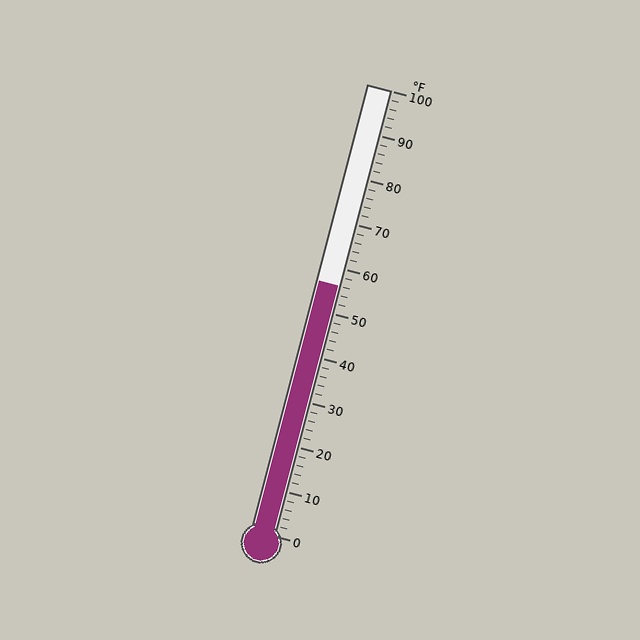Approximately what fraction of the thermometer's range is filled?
The thermometer is filled to approximately 55% of its range.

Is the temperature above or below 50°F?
The temperature is above 50°F.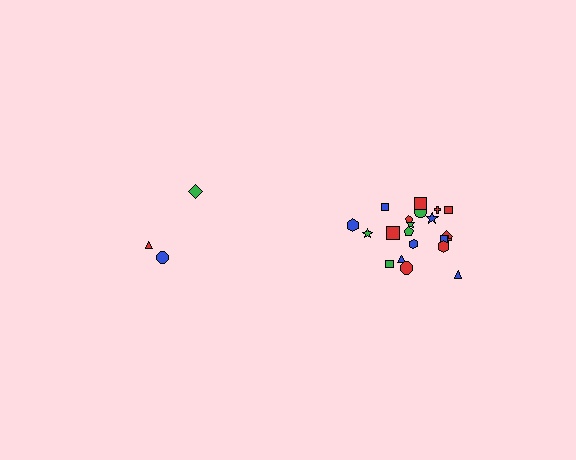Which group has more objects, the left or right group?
The right group.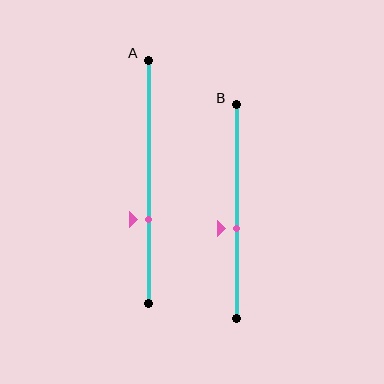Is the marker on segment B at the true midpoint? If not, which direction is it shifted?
No, the marker on segment B is shifted downward by about 8% of the segment length.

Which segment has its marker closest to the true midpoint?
Segment B has its marker closest to the true midpoint.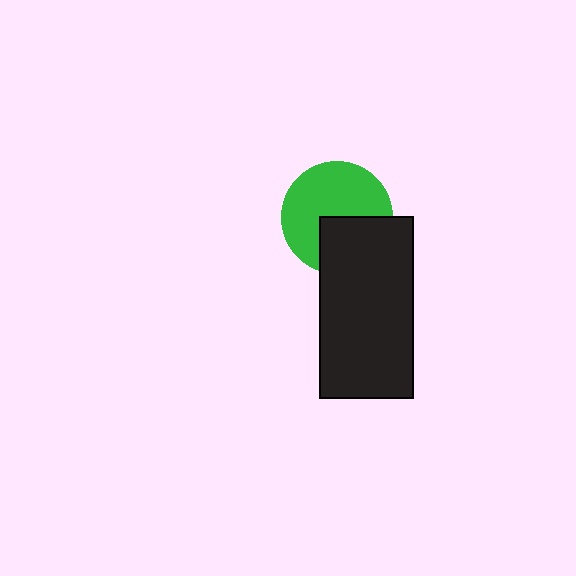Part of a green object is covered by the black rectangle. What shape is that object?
It is a circle.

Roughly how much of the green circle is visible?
About half of it is visible (roughly 64%).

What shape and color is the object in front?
The object in front is a black rectangle.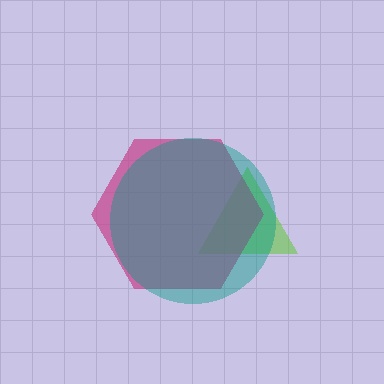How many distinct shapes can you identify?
There are 3 distinct shapes: a lime triangle, a magenta hexagon, a teal circle.